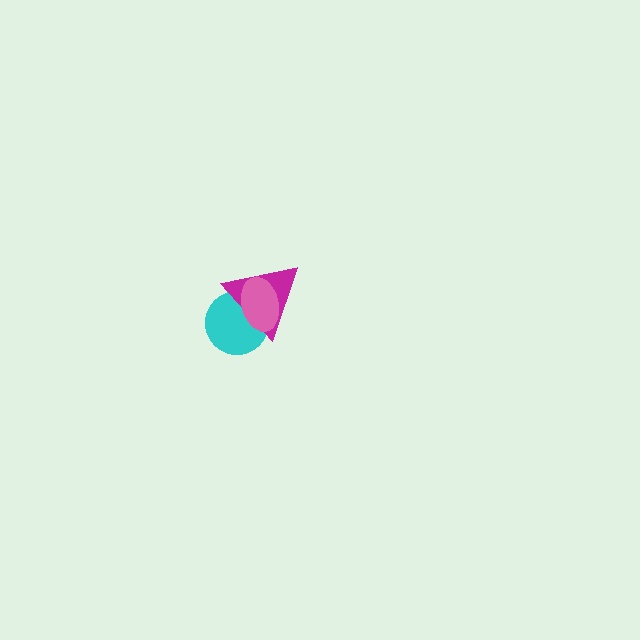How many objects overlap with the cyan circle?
2 objects overlap with the cyan circle.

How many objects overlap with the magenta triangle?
2 objects overlap with the magenta triangle.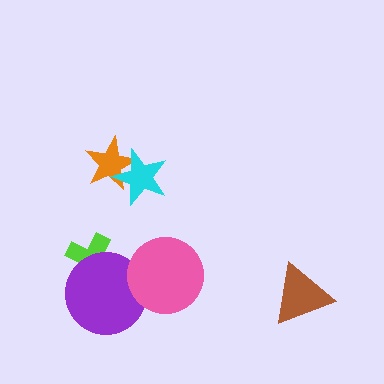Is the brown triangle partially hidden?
No, no other shape covers it.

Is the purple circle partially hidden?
Yes, it is partially covered by another shape.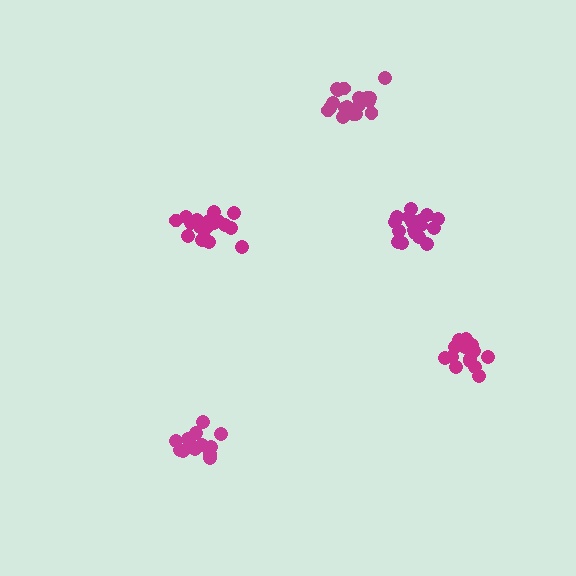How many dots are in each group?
Group 1: 20 dots, Group 2: 18 dots, Group 3: 14 dots, Group 4: 16 dots, Group 5: 19 dots (87 total).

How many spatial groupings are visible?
There are 5 spatial groupings.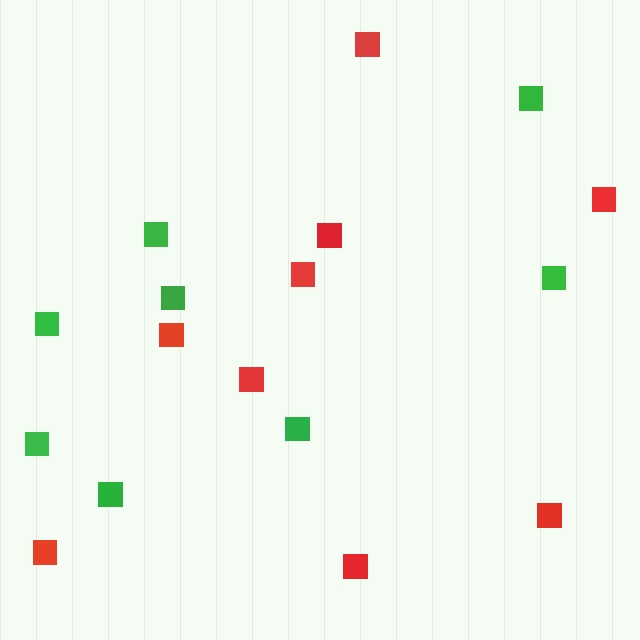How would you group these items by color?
There are 2 groups: one group of red squares (9) and one group of green squares (8).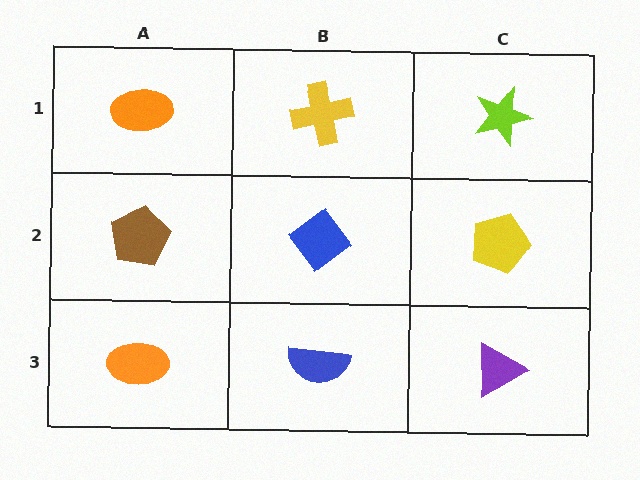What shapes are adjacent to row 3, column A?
A brown pentagon (row 2, column A), a blue semicircle (row 3, column B).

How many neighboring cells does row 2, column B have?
4.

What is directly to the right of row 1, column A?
A yellow cross.